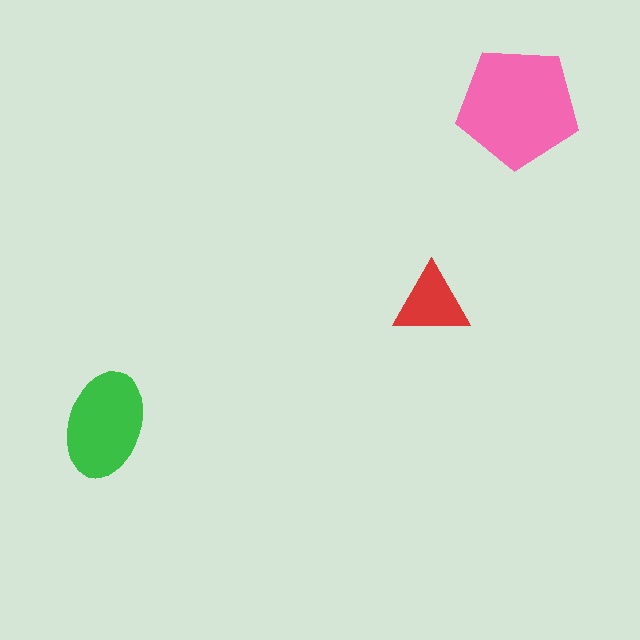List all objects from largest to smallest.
The pink pentagon, the green ellipse, the red triangle.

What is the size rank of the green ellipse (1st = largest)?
2nd.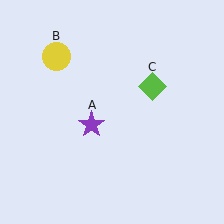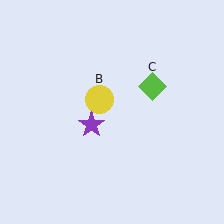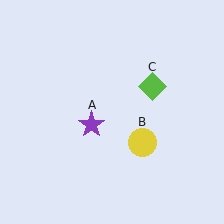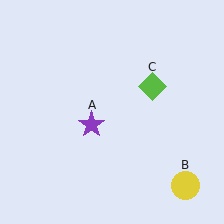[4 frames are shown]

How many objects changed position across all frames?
1 object changed position: yellow circle (object B).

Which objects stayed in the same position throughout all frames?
Purple star (object A) and lime diamond (object C) remained stationary.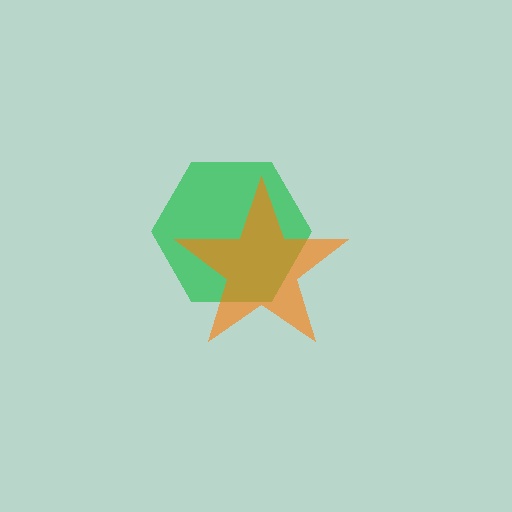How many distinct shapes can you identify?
There are 2 distinct shapes: a green hexagon, an orange star.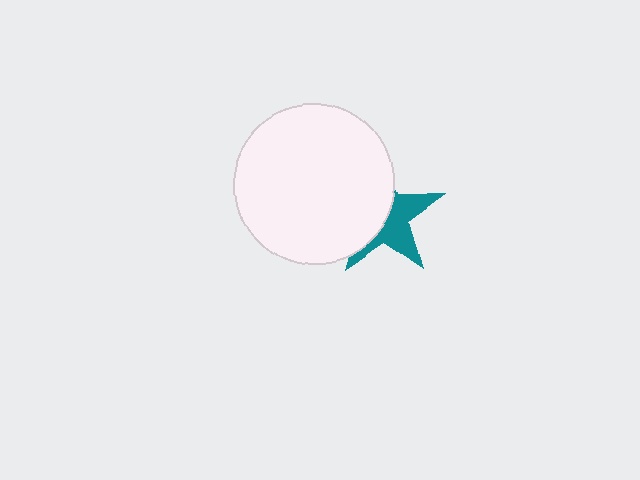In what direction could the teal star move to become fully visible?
The teal star could move right. That would shift it out from behind the white circle entirely.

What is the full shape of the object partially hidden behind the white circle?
The partially hidden object is a teal star.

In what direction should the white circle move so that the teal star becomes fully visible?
The white circle should move left. That is the shortest direction to clear the overlap and leave the teal star fully visible.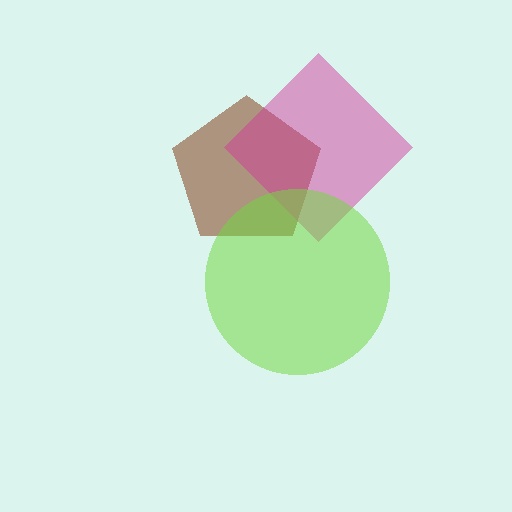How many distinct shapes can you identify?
There are 3 distinct shapes: a brown pentagon, a magenta diamond, a lime circle.